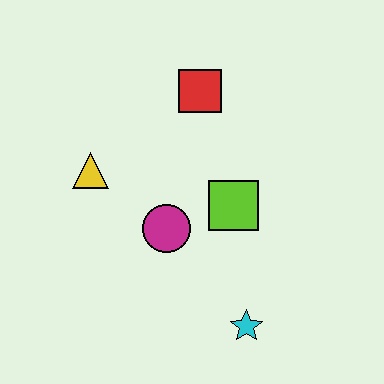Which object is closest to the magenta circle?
The lime square is closest to the magenta circle.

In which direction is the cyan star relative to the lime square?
The cyan star is below the lime square.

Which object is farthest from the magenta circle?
The red square is farthest from the magenta circle.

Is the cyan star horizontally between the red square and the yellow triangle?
No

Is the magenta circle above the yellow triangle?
No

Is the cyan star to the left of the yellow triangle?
No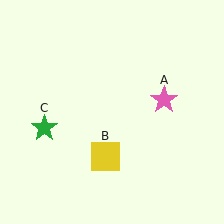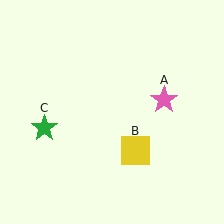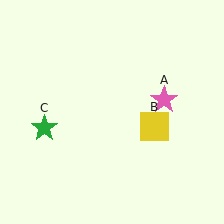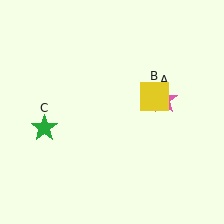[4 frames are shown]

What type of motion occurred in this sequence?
The yellow square (object B) rotated counterclockwise around the center of the scene.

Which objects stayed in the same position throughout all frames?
Pink star (object A) and green star (object C) remained stationary.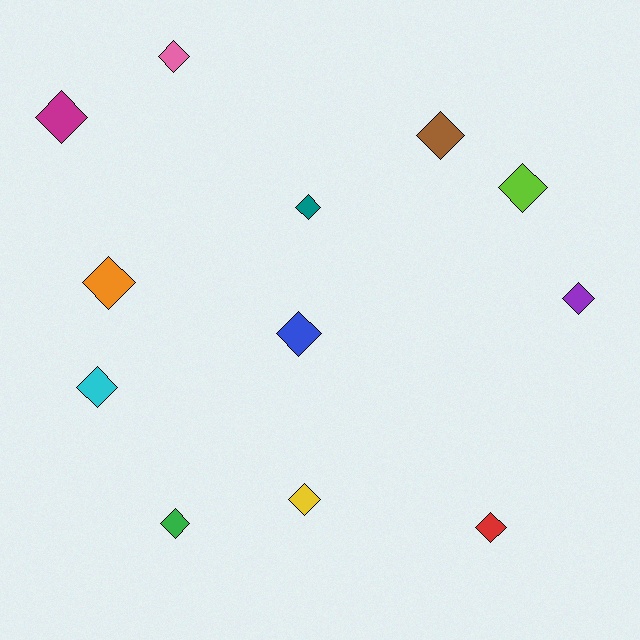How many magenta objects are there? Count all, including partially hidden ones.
There is 1 magenta object.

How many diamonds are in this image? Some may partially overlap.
There are 12 diamonds.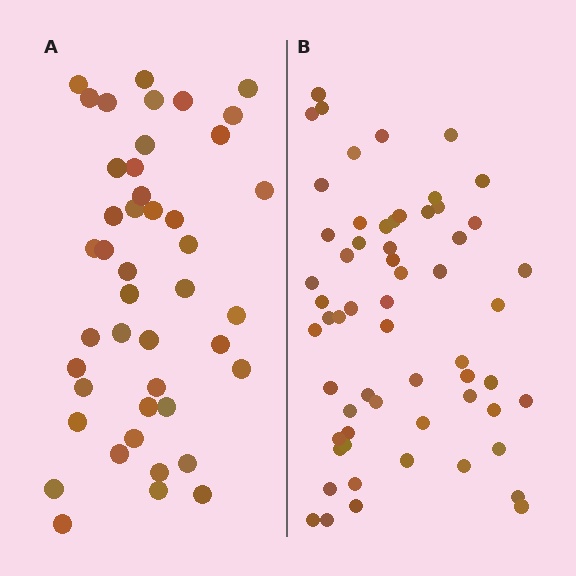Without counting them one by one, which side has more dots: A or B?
Region B (the right region) has more dots.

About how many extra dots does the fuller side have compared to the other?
Region B has approximately 15 more dots than region A.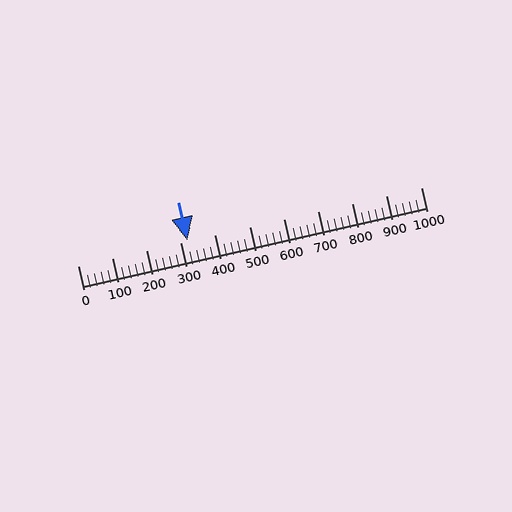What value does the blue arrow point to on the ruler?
The blue arrow points to approximately 320.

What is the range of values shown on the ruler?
The ruler shows values from 0 to 1000.